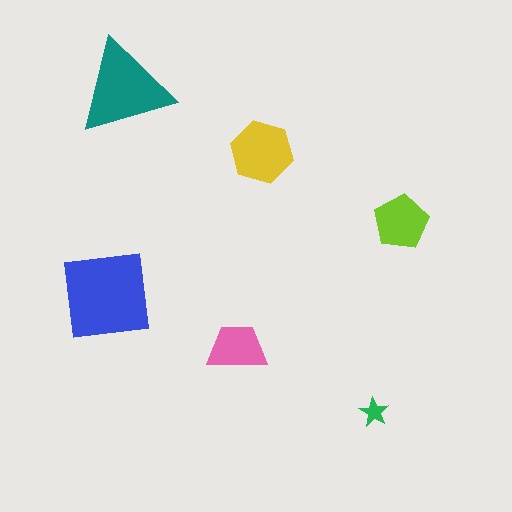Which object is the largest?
The blue square.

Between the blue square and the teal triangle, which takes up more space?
The blue square.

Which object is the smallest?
The green star.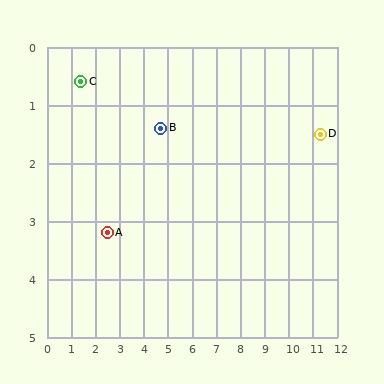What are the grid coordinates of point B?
Point B is at approximately (4.7, 1.4).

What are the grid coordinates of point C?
Point C is at approximately (1.4, 0.6).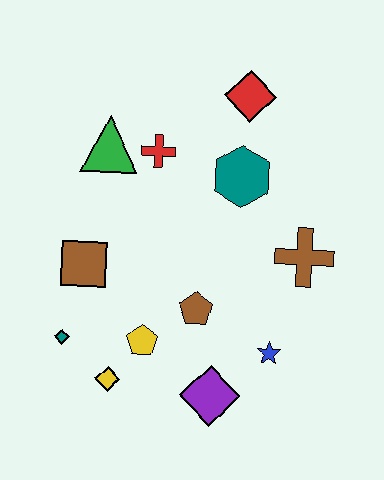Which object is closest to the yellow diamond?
The yellow pentagon is closest to the yellow diamond.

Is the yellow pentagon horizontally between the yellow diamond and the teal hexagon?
Yes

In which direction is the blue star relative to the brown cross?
The blue star is below the brown cross.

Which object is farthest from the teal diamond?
The red diamond is farthest from the teal diamond.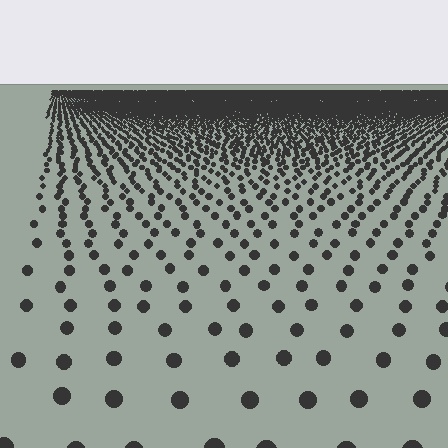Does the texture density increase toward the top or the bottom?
Density increases toward the top.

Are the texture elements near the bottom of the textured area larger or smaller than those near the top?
Larger. Near the bottom, elements are closer to the viewer and appear at a bigger on-screen size.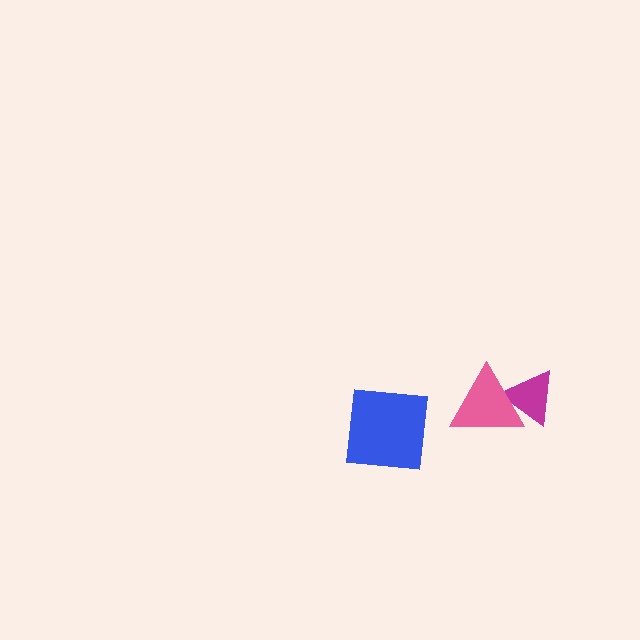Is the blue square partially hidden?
No, no other shape covers it.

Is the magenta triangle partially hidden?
Yes, it is partially covered by another shape.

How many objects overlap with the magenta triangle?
1 object overlaps with the magenta triangle.